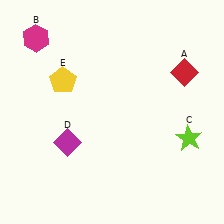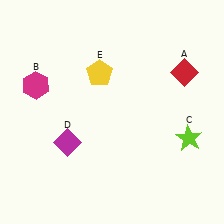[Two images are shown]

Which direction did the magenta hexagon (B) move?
The magenta hexagon (B) moved down.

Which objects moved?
The objects that moved are: the magenta hexagon (B), the yellow pentagon (E).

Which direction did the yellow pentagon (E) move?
The yellow pentagon (E) moved right.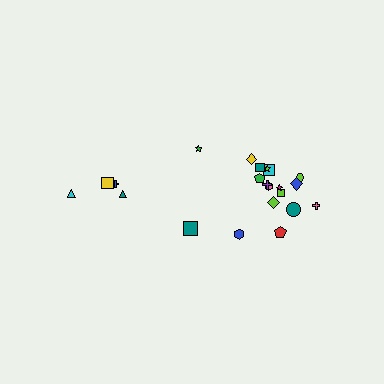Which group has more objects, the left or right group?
The right group.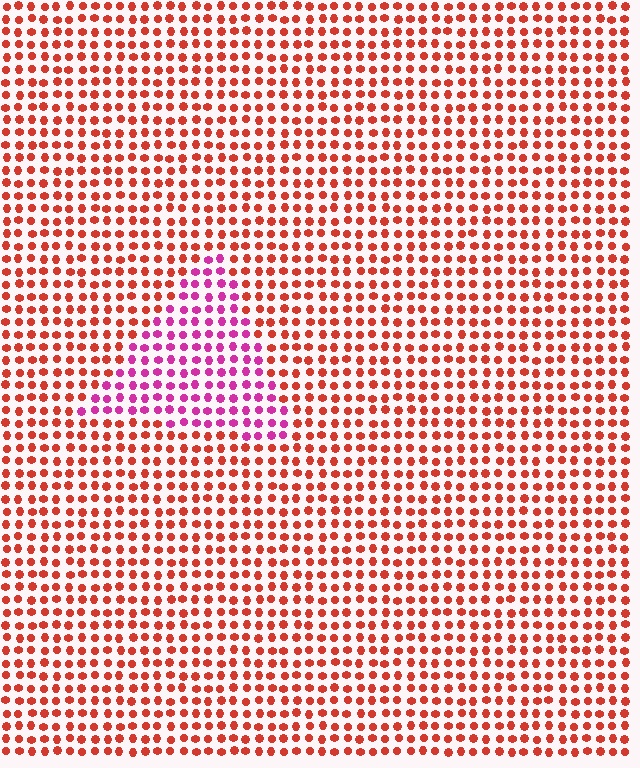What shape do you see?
I see a triangle.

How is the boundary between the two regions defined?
The boundary is defined purely by a slight shift in hue (about 48 degrees). Spacing, size, and orientation are identical on both sides.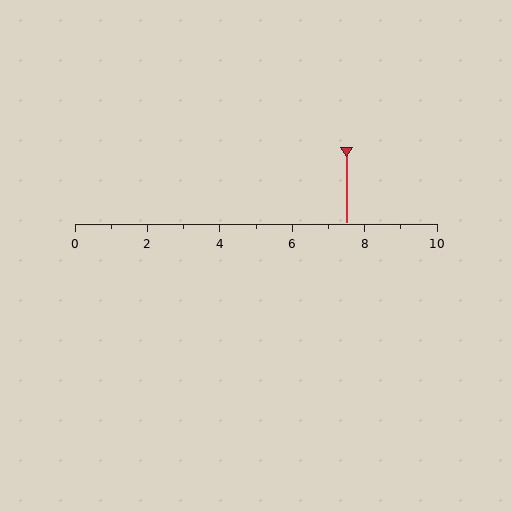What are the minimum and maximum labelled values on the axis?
The axis runs from 0 to 10.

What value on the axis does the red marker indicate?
The marker indicates approximately 7.5.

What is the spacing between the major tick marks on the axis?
The major ticks are spaced 2 apart.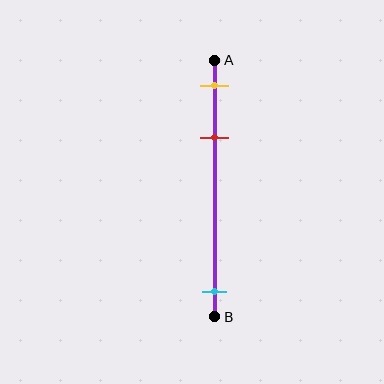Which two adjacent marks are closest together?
The yellow and red marks are the closest adjacent pair.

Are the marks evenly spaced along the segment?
No, the marks are not evenly spaced.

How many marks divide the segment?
There are 3 marks dividing the segment.